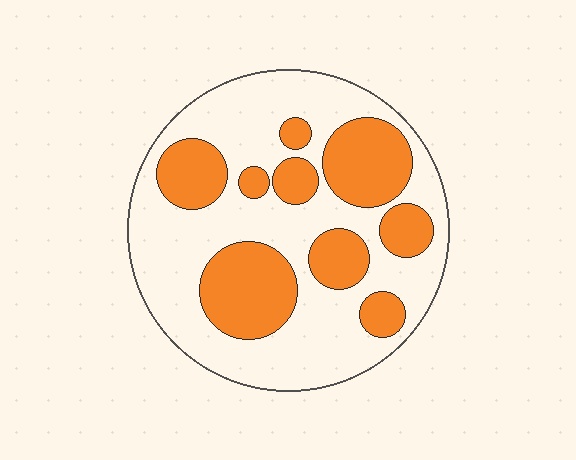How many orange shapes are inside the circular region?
9.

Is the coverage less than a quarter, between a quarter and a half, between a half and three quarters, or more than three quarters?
Between a quarter and a half.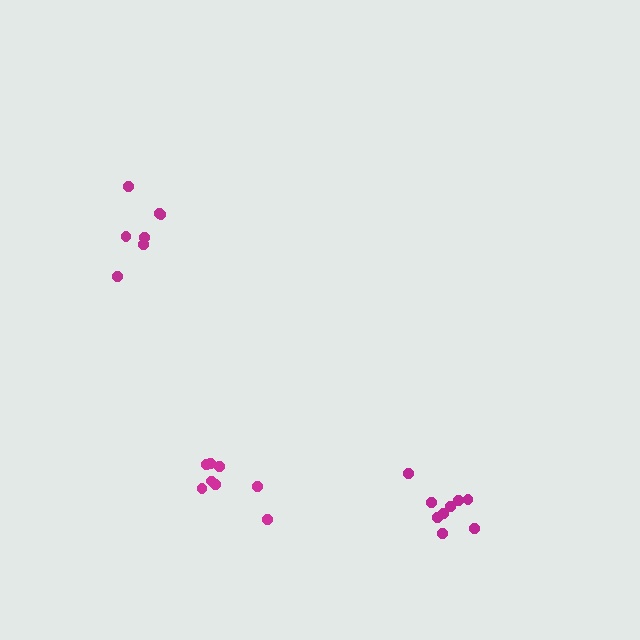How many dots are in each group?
Group 1: 7 dots, Group 2: 9 dots, Group 3: 8 dots (24 total).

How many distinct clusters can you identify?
There are 3 distinct clusters.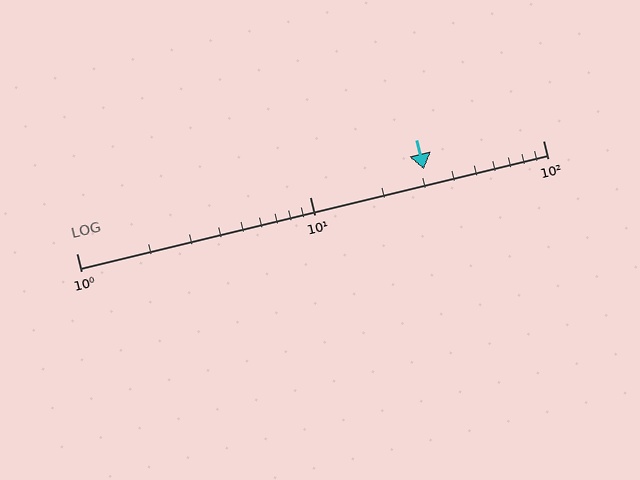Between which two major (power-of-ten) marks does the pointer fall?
The pointer is between 10 and 100.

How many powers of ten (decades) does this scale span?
The scale spans 2 decades, from 1 to 100.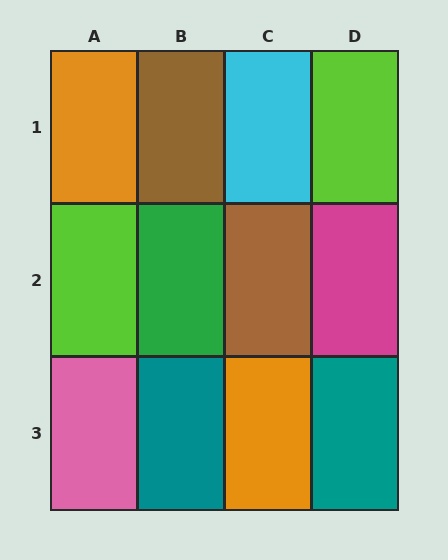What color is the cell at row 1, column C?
Cyan.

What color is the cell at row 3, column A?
Pink.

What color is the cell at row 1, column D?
Lime.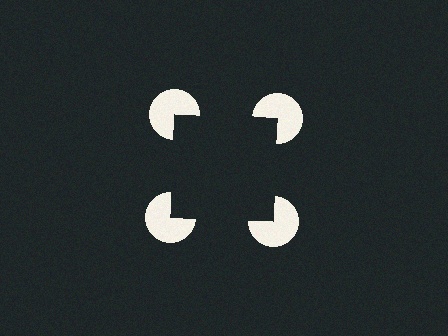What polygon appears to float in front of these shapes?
An illusory square — its edges are inferred from the aligned wedge cuts in the pac-man discs, not physically drawn.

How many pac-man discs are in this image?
There are 4 — one at each vertex of the illusory square.